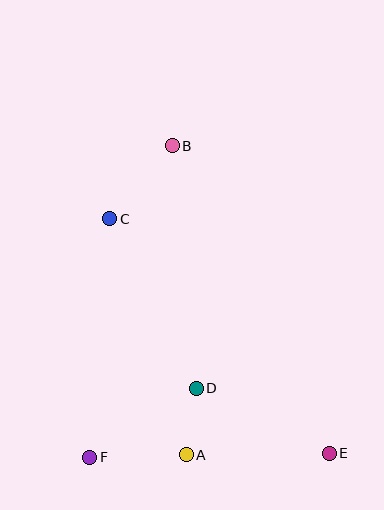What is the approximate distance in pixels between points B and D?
The distance between B and D is approximately 243 pixels.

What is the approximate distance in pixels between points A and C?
The distance between A and C is approximately 248 pixels.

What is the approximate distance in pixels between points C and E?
The distance between C and E is approximately 321 pixels.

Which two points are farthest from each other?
Points B and E are farthest from each other.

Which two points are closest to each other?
Points A and D are closest to each other.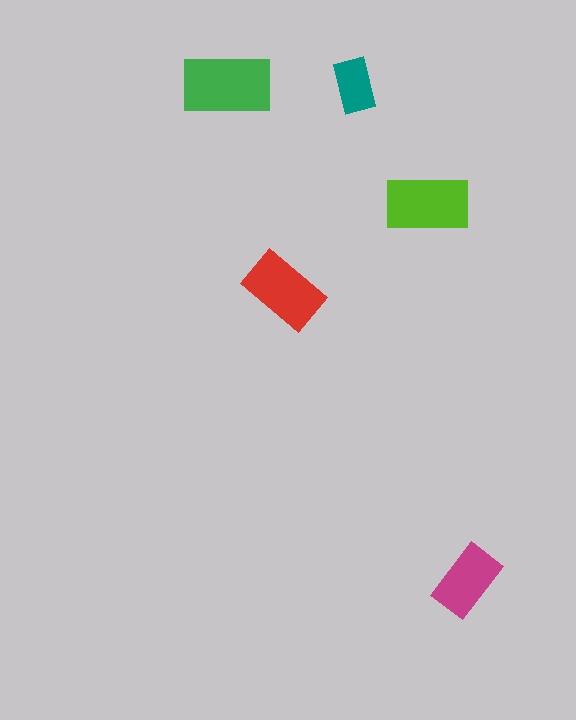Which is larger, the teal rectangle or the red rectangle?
The red one.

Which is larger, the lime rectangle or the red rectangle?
The lime one.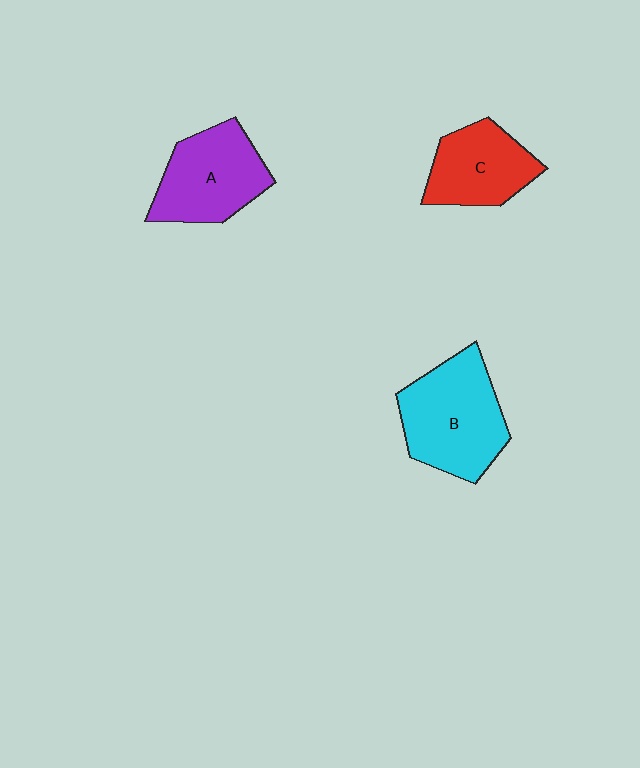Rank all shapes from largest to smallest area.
From largest to smallest: B (cyan), A (purple), C (red).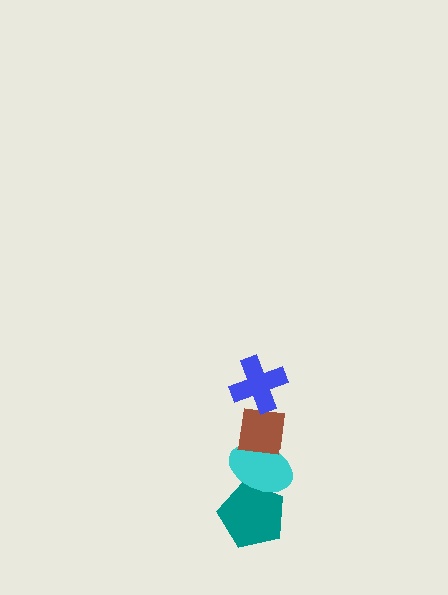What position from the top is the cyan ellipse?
The cyan ellipse is 3rd from the top.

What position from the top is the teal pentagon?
The teal pentagon is 4th from the top.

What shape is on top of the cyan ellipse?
The brown square is on top of the cyan ellipse.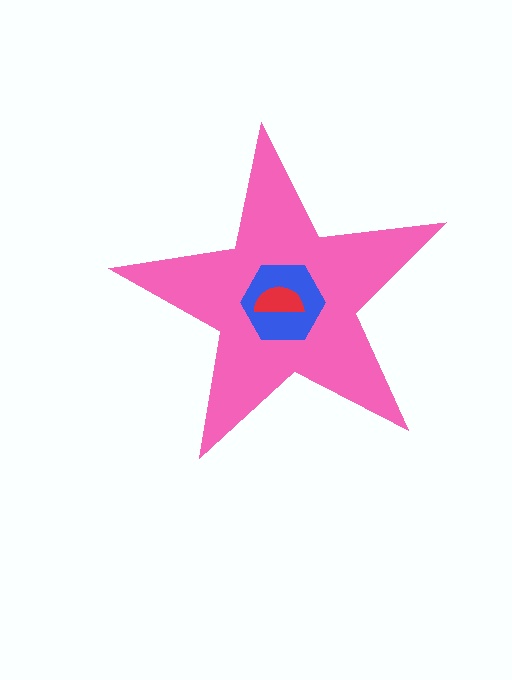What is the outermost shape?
The pink star.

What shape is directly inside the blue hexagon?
The red semicircle.